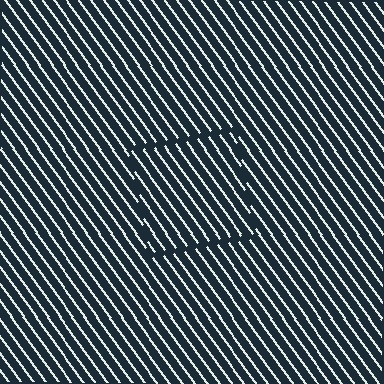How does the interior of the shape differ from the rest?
The interior of the shape contains the same grating, shifted by half a period — the contour is defined by the phase discontinuity where line-ends from the inner and outer gratings abut.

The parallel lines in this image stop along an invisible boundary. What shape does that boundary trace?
An illusory square. The interior of the shape contains the same grating, shifted by half a period — the contour is defined by the phase discontinuity where line-ends from the inner and outer gratings abut.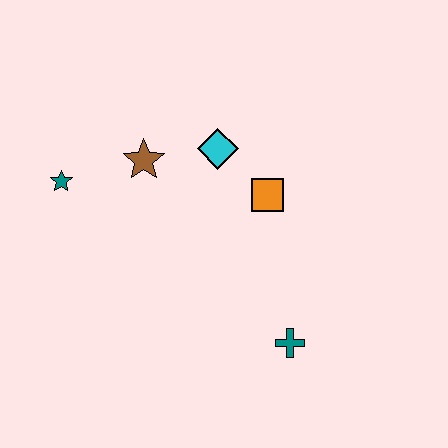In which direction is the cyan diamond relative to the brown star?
The cyan diamond is to the right of the brown star.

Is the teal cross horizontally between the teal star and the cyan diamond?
No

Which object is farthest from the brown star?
The teal cross is farthest from the brown star.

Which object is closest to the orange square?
The cyan diamond is closest to the orange square.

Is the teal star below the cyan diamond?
Yes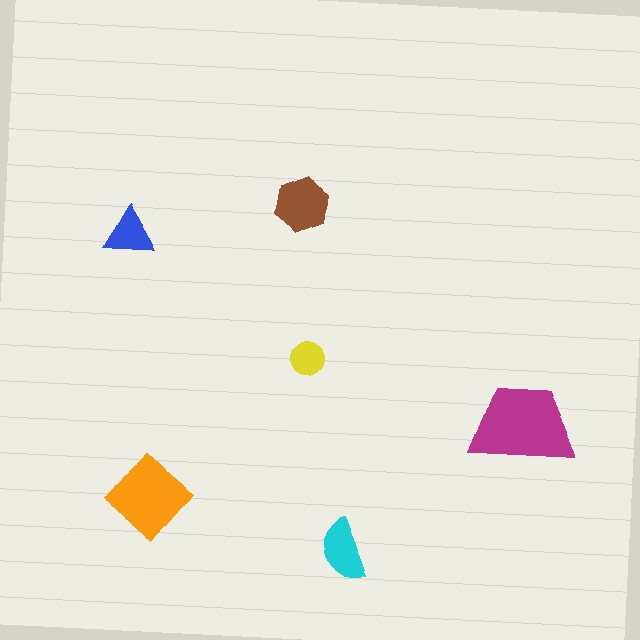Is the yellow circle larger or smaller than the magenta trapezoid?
Smaller.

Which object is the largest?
The magenta trapezoid.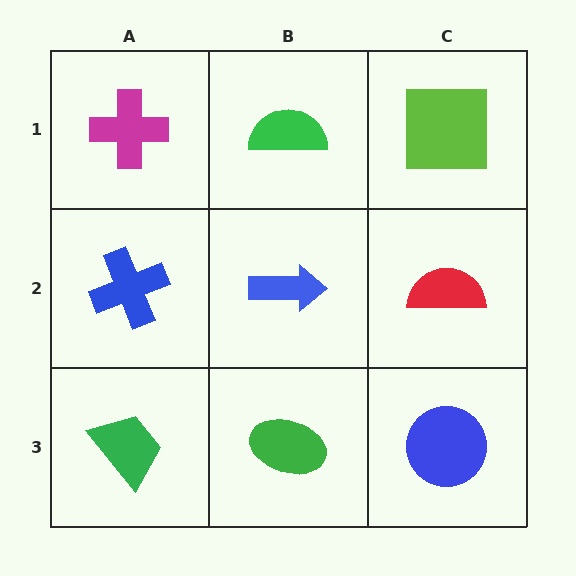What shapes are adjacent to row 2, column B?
A green semicircle (row 1, column B), a green ellipse (row 3, column B), a blue cross (row 2, column A), a red semicircle (row 2, column C).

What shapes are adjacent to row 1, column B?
A blue arrow (row 2, column B), a magenta cross (row 1, column A), a lime square (row 1, column C).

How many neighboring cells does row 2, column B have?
4.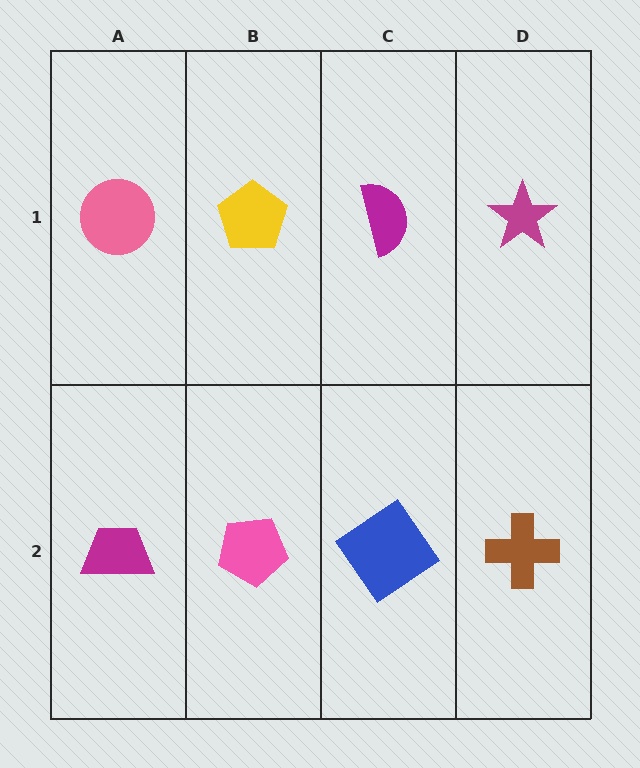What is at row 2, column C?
A blue diamond.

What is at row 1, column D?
A magenta star.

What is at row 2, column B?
A pink pentagon.